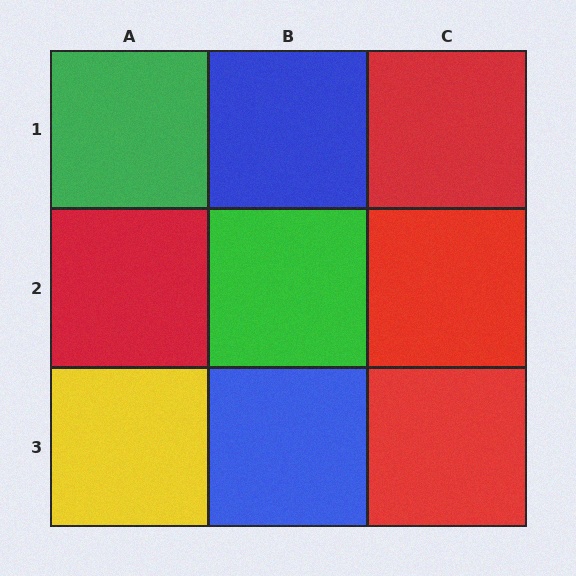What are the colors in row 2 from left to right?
Red, green, red.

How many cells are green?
2 cells are green.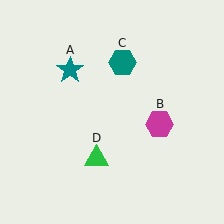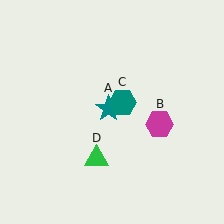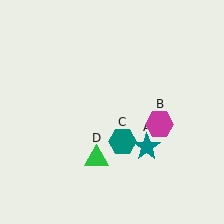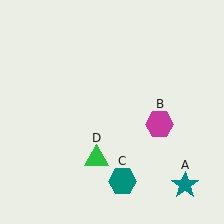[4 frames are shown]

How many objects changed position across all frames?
2 objects changed position: teal star (object A), teal hexagon (object C).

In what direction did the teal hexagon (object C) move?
The teal hexagon (object C) moved down.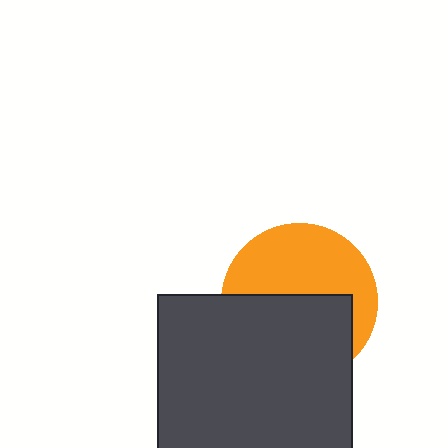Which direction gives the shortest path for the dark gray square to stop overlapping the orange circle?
Moving down gives the shortest separation.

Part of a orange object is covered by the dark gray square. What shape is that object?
It is a circle.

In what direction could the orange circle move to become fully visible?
The orange circle could move up. That would shift it out from behind the dark gray square entirely.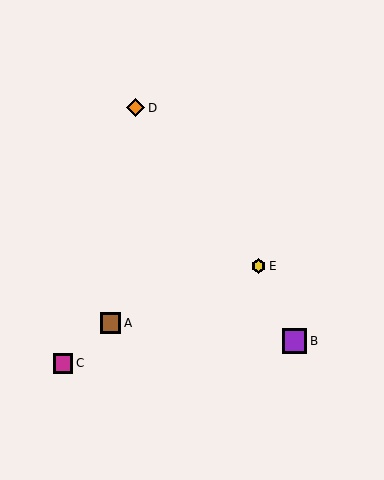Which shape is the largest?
The purple square (labeled B) is the largest.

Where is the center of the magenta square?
The center of the magenta square is at (63, 363).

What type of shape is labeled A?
Shape A is a brown square.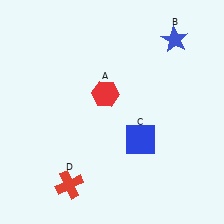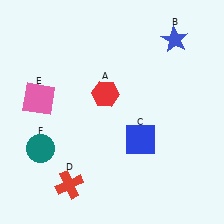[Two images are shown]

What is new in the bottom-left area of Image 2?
A teal circle (F) was added in the bottom-left area of Image 2.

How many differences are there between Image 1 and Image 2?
There are 2 differences between the two images.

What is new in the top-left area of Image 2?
A pink square (E) was added in the top-left area of Image 2.